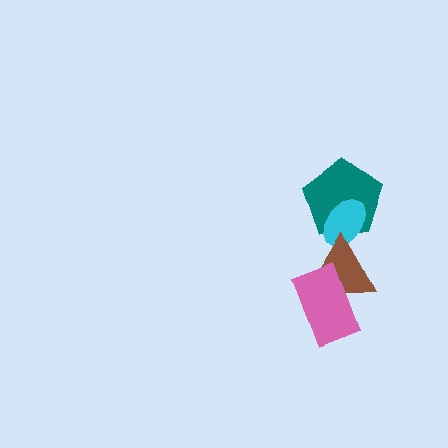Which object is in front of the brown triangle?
The pink rectangle is in front of the brown triangle.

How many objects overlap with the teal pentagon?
2 objects overlap with the teal pentagon.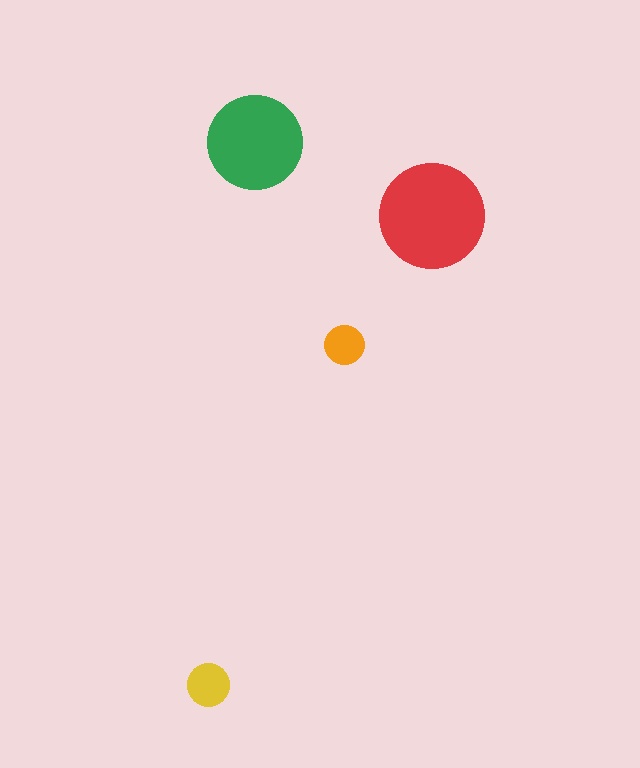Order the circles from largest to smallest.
the red one, the green one, the yellow one, the orange one.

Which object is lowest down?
The yellow circle is bottommost.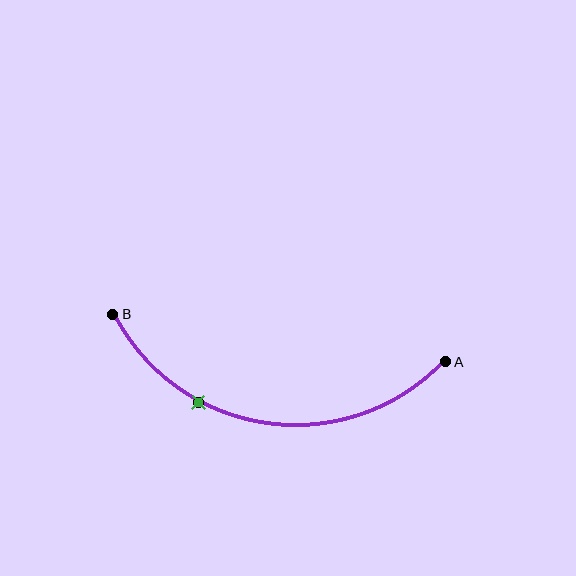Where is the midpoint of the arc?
The arc midpoint is the point on the curve farthest from the straight line joining A and B. It sits below that line.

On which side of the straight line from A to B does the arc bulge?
The arc bulges below the straight line connecting A and B.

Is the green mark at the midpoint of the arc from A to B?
No. The green mark lies on the arc but is closer to endpoint B. The arc midpoint would be at the point on the curve equidistant along the arc from both A and B.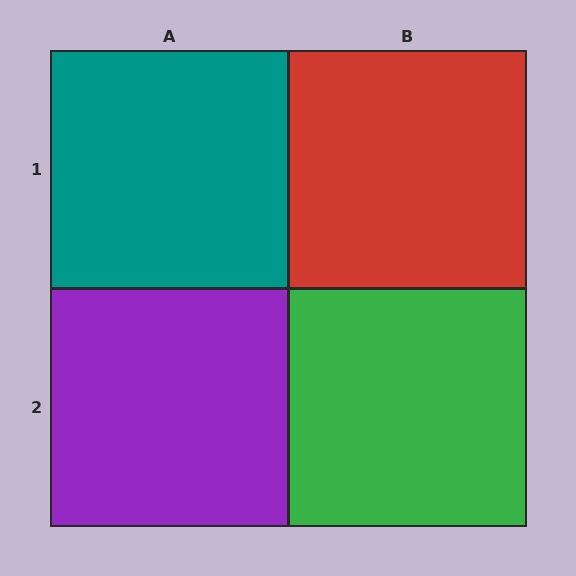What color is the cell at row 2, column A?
Purple.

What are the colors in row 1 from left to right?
Teal, red.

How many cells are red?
1 cell is red.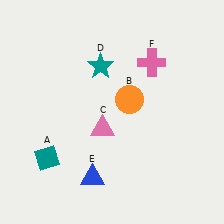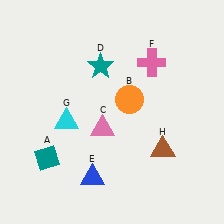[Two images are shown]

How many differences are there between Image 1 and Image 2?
There are 2 differences between the two images.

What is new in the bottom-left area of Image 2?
A cyan triangle (G) was added in the bottom-left area of Image 2.